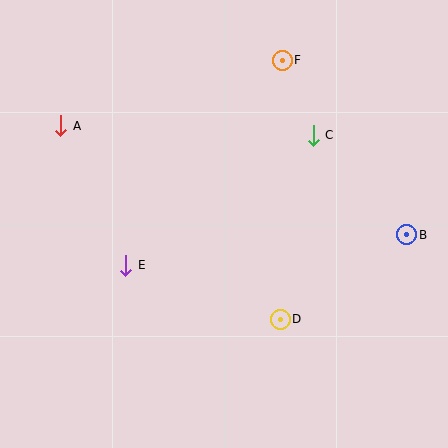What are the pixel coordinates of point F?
Point F is at (282, 60).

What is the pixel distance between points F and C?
The distance between F and C is 81 pixels.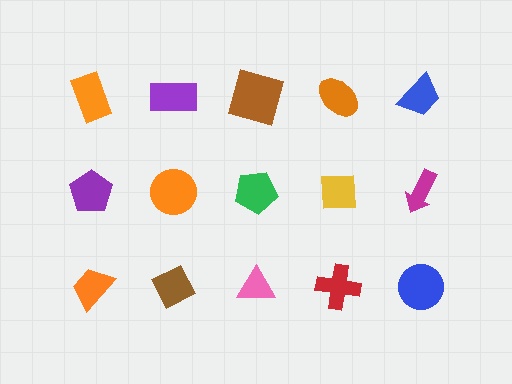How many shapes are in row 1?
5 shapes.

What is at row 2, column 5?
A magenta arrow.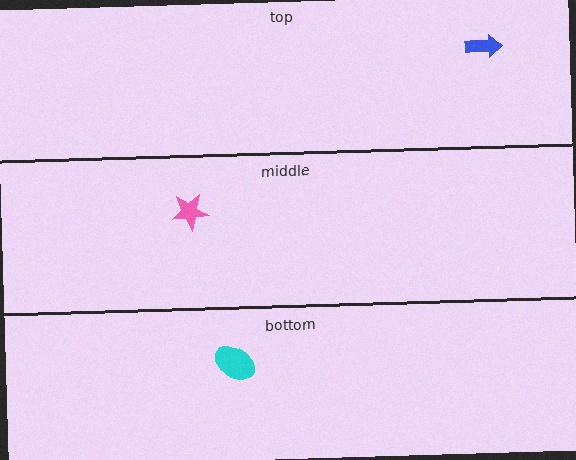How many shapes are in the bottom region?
1.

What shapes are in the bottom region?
The cyan ellipse.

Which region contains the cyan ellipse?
The bottom region.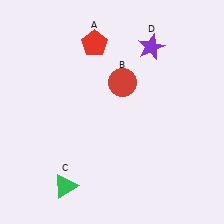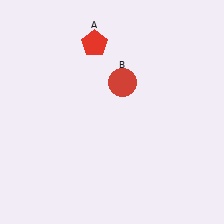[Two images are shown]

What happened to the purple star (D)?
The purple star (D) was removed in Image 2. It was in the top-right area of Image 1.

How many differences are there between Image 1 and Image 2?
There are 2 differences between the two images.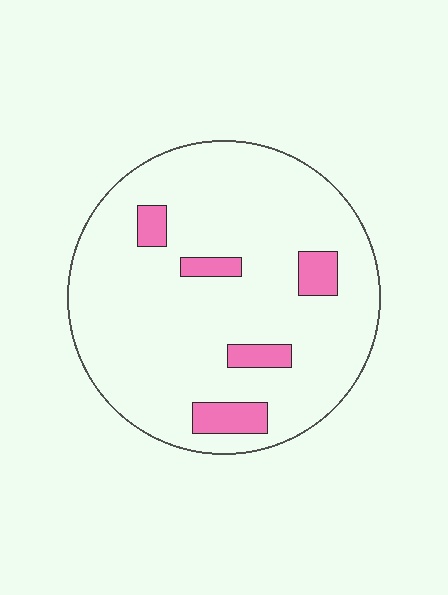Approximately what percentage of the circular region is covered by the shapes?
Approximately 10%.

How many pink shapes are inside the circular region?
5.